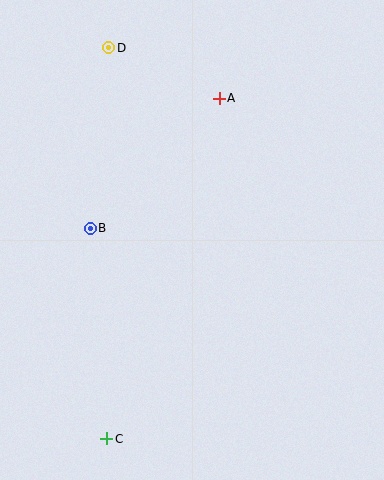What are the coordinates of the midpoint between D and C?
The midpoint between D and C is at (108, 243).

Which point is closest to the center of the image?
Point B at (90, 228) is closest to the center.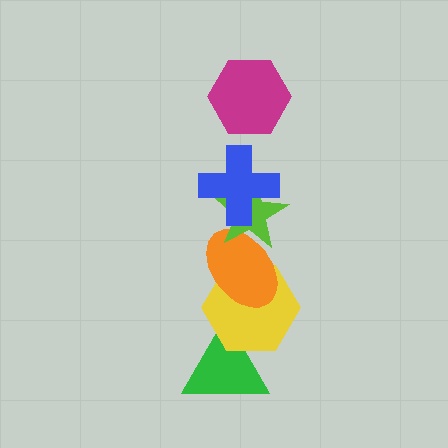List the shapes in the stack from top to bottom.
From top to bottom: the magenta hexagon, the blue cross, the lime star, the orange ellipse, the yellow hexagon, the green triangle.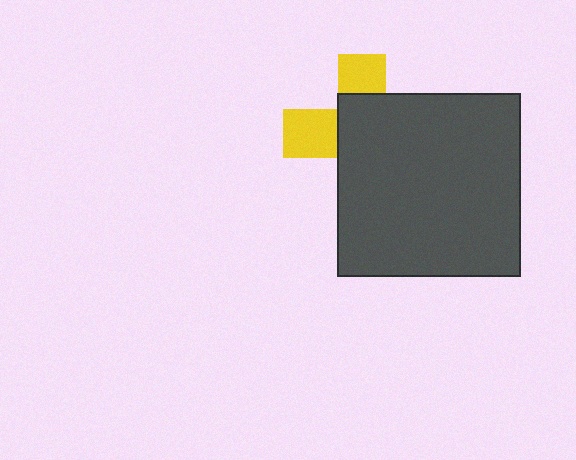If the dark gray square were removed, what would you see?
You would see the complete yellow cross.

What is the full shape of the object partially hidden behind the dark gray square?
The partially hidden object is a yellow cross.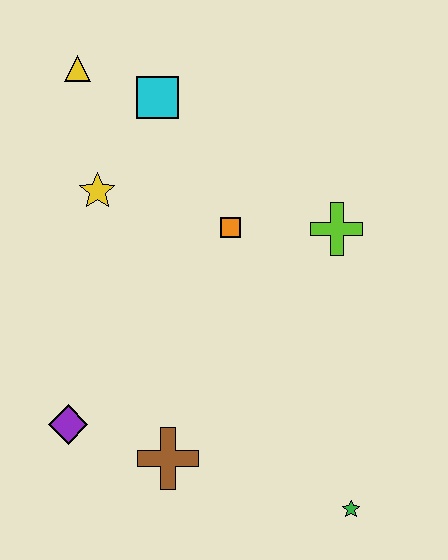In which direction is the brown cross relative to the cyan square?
The brown cross is below the cyan square.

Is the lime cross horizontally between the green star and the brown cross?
Yes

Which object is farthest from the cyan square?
The green star is farthest from the cyan square.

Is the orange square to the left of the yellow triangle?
No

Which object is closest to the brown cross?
The purple diamond is closest to the brown cross.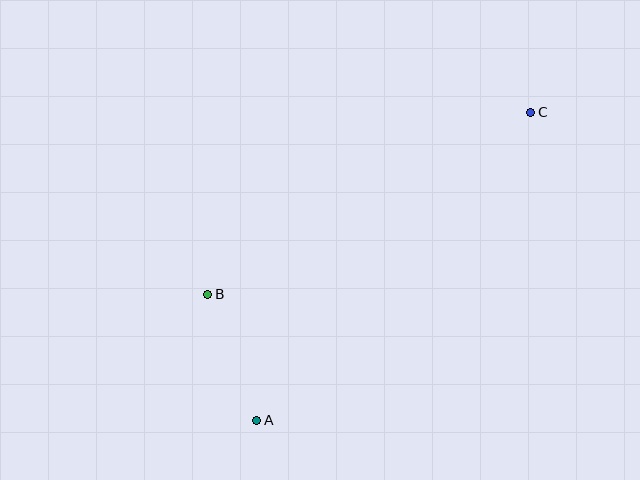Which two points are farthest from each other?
Points A and C are farthest from each other.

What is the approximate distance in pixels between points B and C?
The distance between B and C is approximately 371 pixels.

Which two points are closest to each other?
Points A and B are closest to each other.